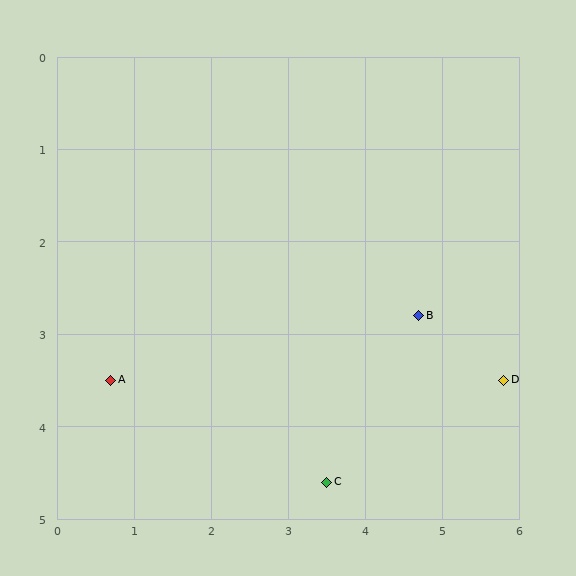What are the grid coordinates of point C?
Point C is at approximately (3.5, 4.6).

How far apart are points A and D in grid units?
Points A and D are about 5.1 grid units apart.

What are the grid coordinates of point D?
Point D is at approximately (5.8, 3.5).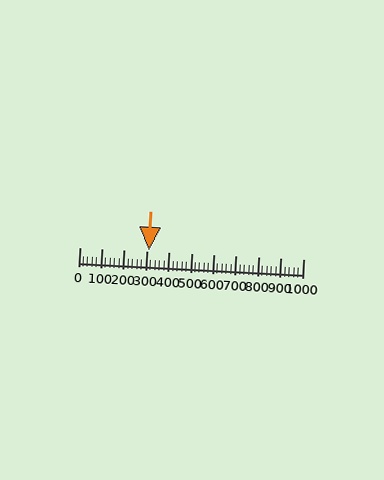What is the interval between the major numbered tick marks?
The major tick marks are spaced 100 units apart.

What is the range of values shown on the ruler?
The ruler shows values from 0 to 1000.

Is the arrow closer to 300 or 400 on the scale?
The arrow is closer to 300.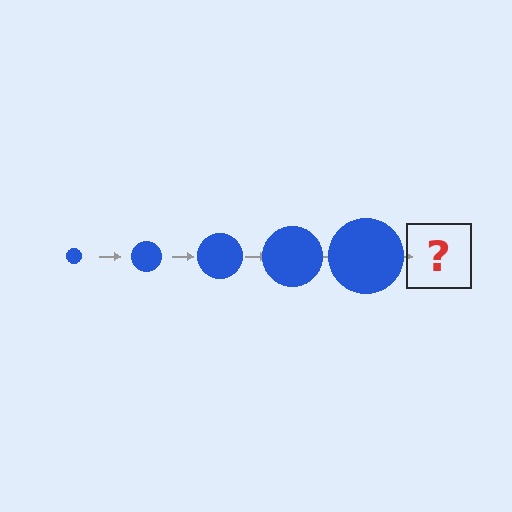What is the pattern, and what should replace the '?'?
The pattern is that the circle gets progressively larger each step. The '?' should be a blue circle, larger than the previous one.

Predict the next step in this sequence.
The next step is a blue circle, larger than the previous one.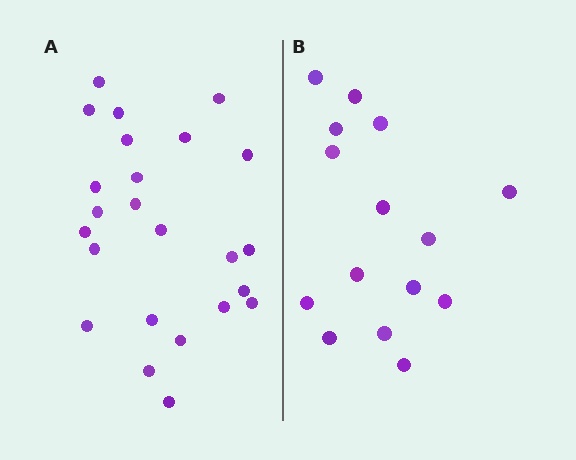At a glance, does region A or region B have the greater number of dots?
Region A (the left region) has more dots.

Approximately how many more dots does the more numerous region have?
Region A has roughly 8 or so more dots than region B.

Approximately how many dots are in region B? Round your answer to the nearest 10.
About 20 dots. (The exact count is 15, which rounds to 20.)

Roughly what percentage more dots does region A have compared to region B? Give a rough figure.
About 60% more.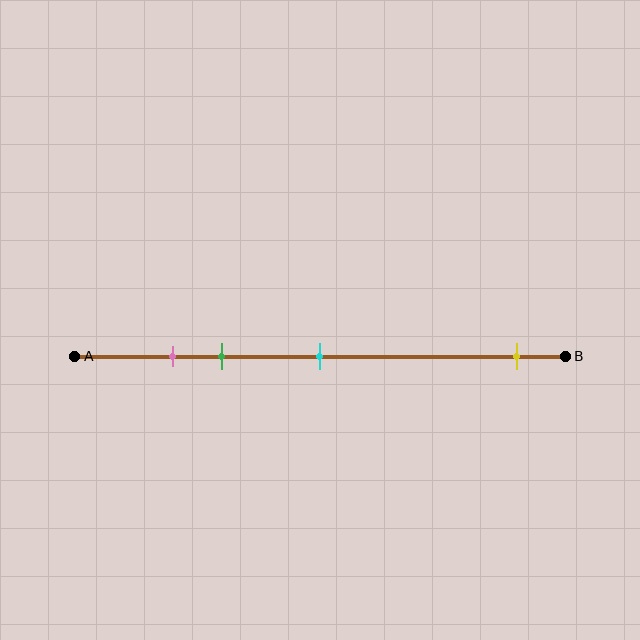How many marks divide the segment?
There are 4 marks dividing the segment.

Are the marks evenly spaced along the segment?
No, the marks are not evenly spaced.